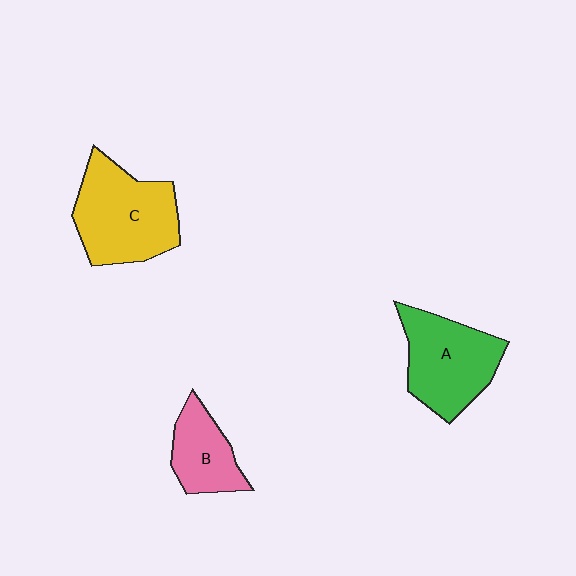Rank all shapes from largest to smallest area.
From largest to smallest: C (yellow), A (green), B (pink).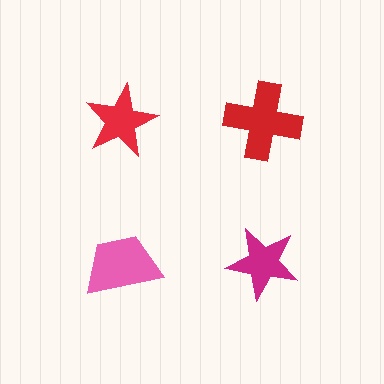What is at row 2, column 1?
A pink trapezoid.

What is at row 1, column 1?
A red star.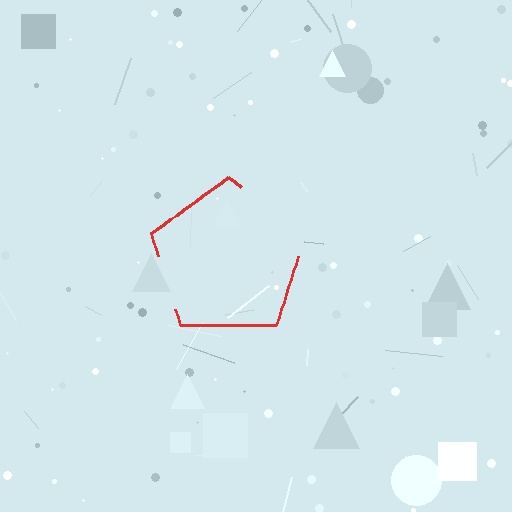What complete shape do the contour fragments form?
The contour fragments form a pentagon.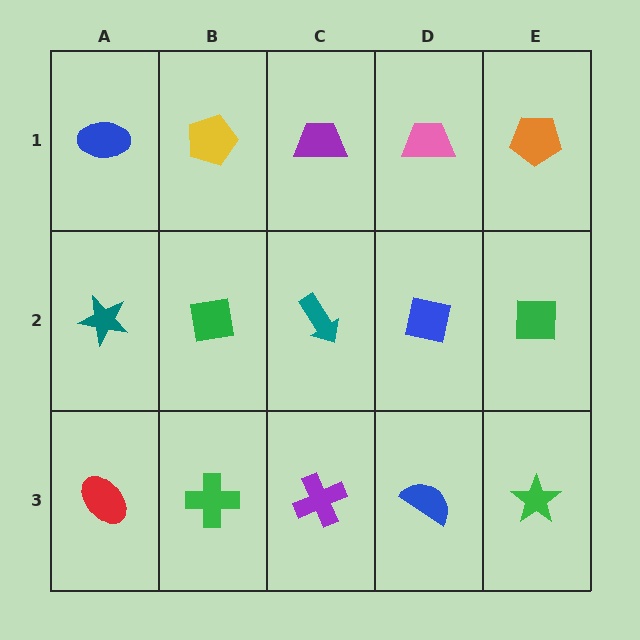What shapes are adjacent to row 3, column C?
A teal arrow (row 2, column C), a green cross (row 3, column B), a blue semicircle (row 3, column D).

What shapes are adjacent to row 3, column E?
A green square (row 2, column E), a blue semicircle (row 3, column D).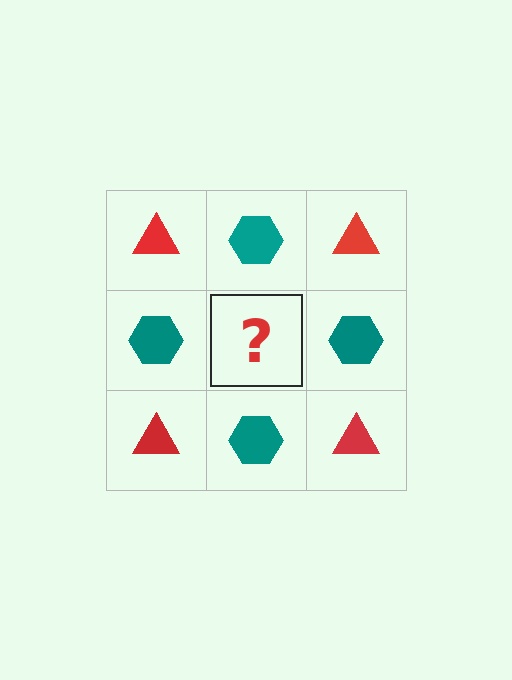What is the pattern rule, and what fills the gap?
The rule is that it alternates red triangle and teal hexagon in a checkerboard pattern. The gap should be filled with a red triangle.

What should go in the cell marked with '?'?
The missing cell should contain a red triangle.